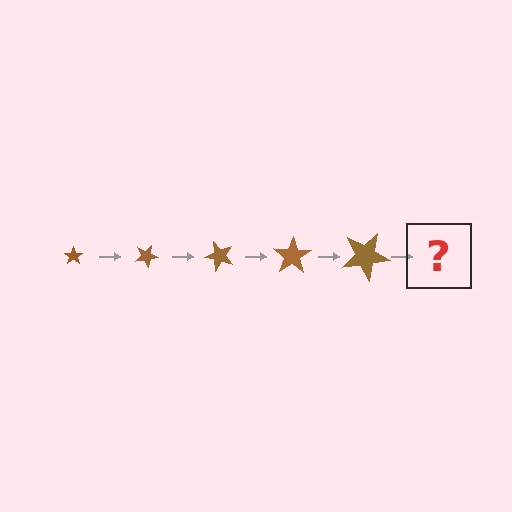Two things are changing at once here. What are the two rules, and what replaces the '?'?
The two rules are that the star grows larger each step and it rotates 25 degrees each step. The '?' should be a star, larger than the previous one and rotated 125 degrees from the start.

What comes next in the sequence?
The next element should be a star, larger than the previous one and rotated 125 degrees from the start.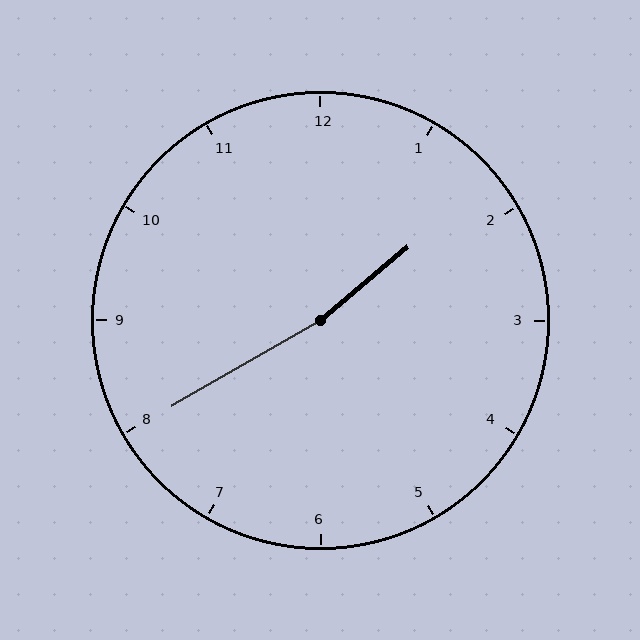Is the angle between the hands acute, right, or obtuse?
It is obtuse.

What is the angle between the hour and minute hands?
Approximately 170 degrees.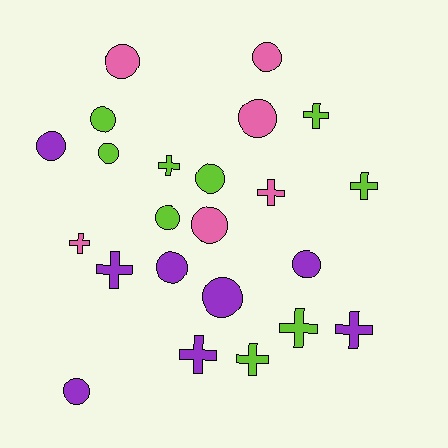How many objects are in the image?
There are 23 objects.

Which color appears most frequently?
Lime, with 9 objects.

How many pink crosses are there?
There are 2 pink crosses.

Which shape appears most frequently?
Circle, with 13 objects.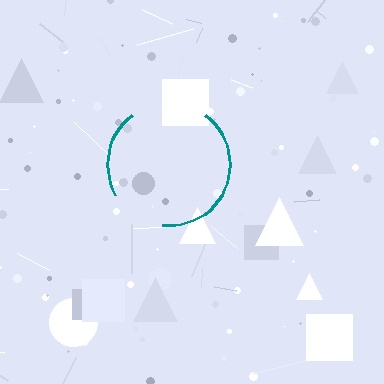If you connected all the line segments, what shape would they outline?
They would outline a circle.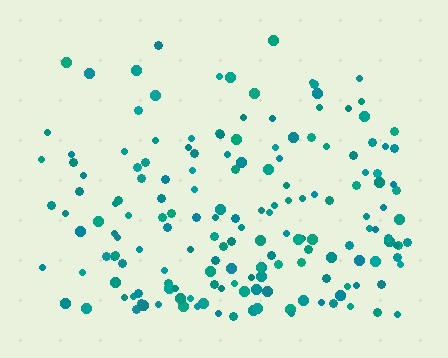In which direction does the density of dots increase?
From top to bottom, with the bottom side densest.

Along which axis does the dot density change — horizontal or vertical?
Vertical.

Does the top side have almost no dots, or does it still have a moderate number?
Still a moderate number, just noticeably fewer than the bottom.